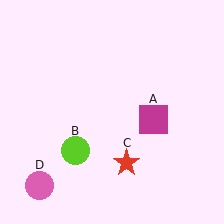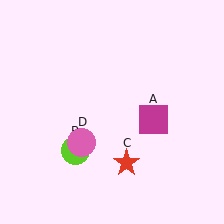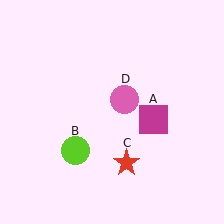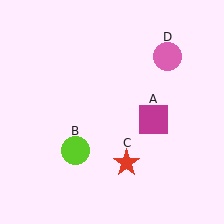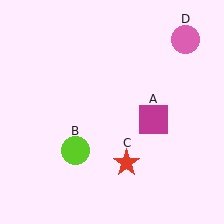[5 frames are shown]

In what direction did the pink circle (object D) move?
The pink circle (object D) moved up and to the right.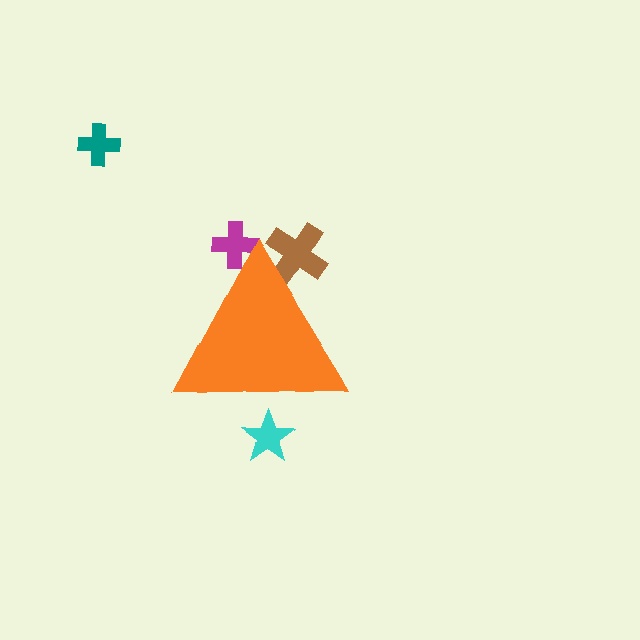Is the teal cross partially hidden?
No, the teal cross is fully visible.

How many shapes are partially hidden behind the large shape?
3 shapes are partially hidden.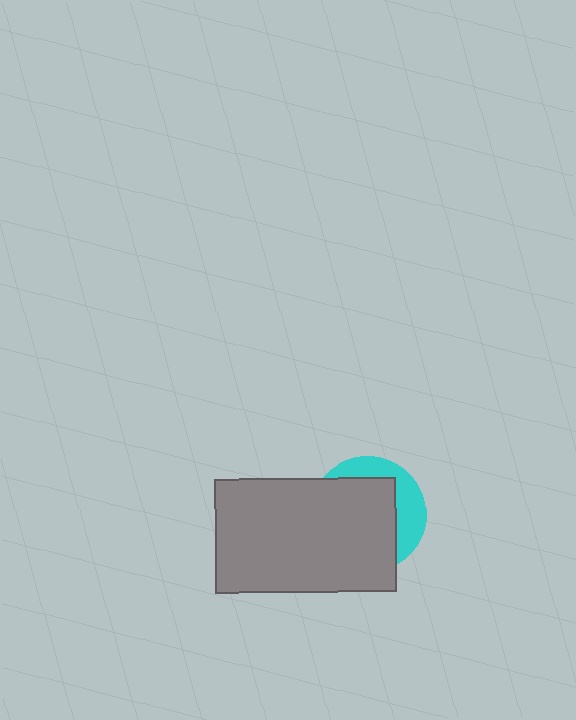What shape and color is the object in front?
The object in front is a gray rectangle.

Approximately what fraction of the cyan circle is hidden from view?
Roughly 69% of the cyan circle is hidden behind the gray rectangle.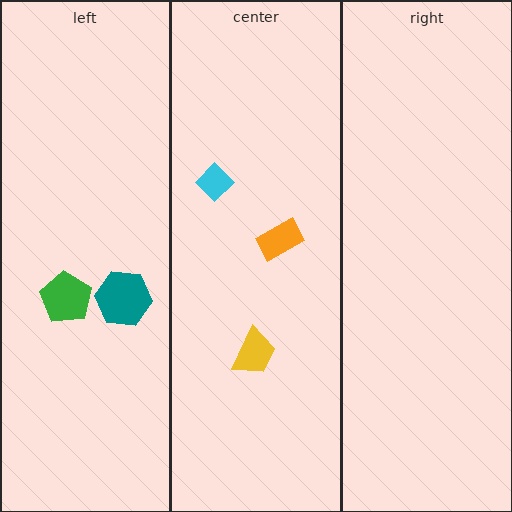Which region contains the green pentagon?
The left region.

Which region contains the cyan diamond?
The center region.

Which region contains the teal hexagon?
The left region.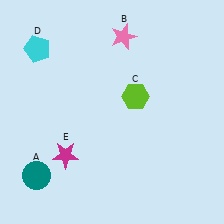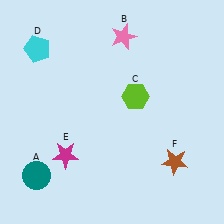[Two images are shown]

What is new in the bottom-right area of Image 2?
A brown star (F) was added in the bottom-right area of Image 2.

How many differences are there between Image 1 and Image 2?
There is 1 difference between the two images.